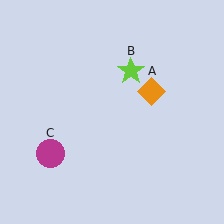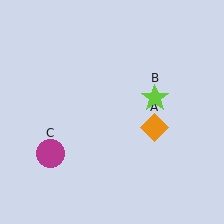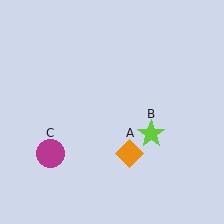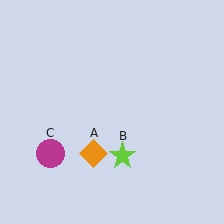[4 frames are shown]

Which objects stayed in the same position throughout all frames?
Magenta circle (object C) remained stationary.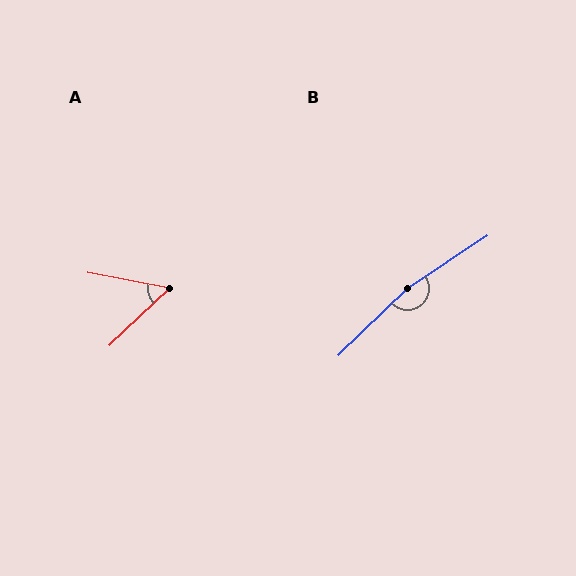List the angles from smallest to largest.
A (54°), B (169°).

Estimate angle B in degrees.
Approximately 169 degrees.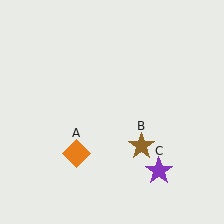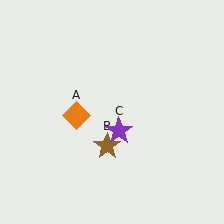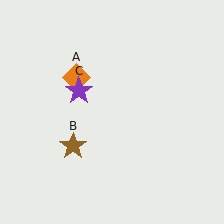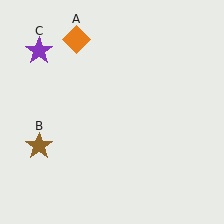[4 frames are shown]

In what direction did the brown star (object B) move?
The brown star (object B) moved left.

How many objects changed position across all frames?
3 objects changed position: orange diamond (object A), brown star (object B), purple star (object C).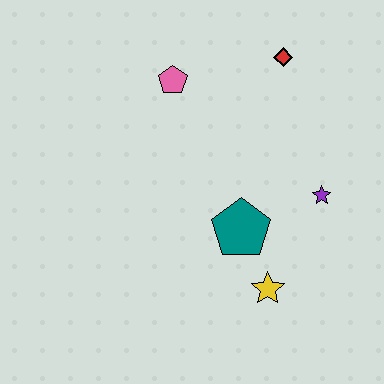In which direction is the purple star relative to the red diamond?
The purple star is below the red diamond.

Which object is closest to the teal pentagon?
The yellow star is closest to the teal pentagon.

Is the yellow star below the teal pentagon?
Yes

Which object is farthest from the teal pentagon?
The red diamond is farthest from the teal pentagon.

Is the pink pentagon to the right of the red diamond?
No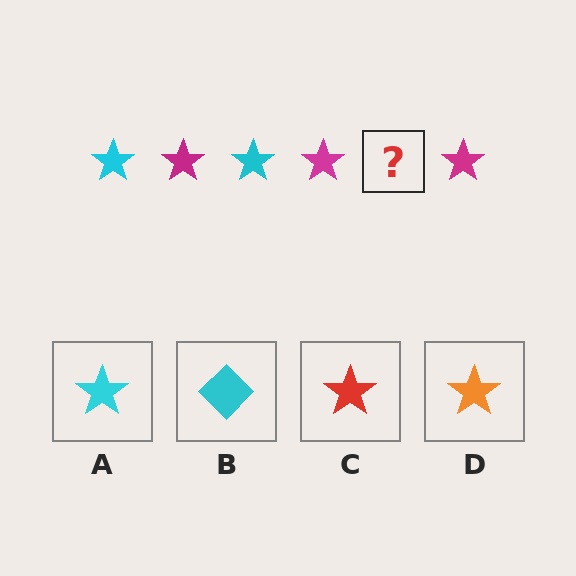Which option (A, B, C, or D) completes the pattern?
A.